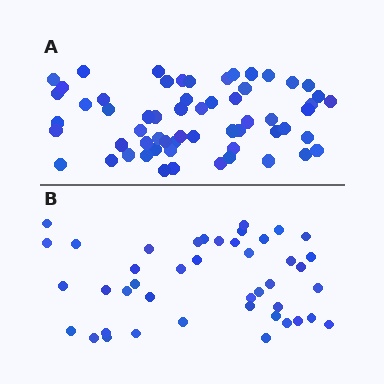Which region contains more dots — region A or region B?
Region A (the top region) has more dots.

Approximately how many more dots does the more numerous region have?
Region A has approximately 15 more dots than region B.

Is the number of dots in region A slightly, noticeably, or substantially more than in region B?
Region A has noticeably more, but not dramatically so. The ratio is roughly 1.4 to 1.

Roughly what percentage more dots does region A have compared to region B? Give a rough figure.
About 40% more.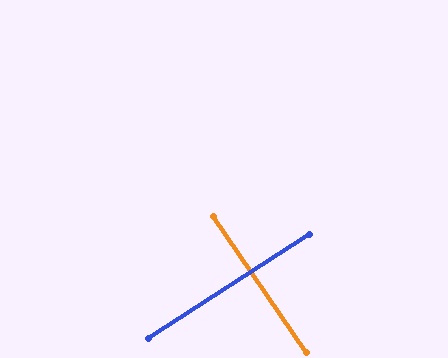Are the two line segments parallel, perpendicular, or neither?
Perpendicular — they meet at approximately 89°.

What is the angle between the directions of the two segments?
Approximately 89 degrees.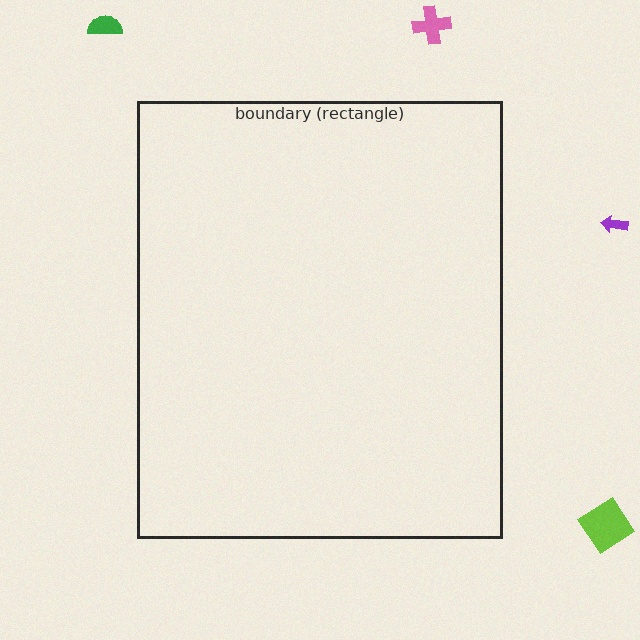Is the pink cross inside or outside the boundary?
Outside.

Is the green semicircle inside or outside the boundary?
Outside.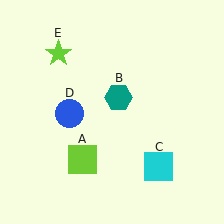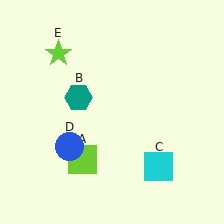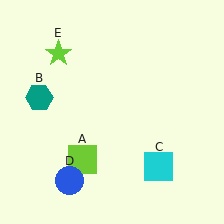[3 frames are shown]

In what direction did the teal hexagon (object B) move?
The teal hexagon (object B) moved left.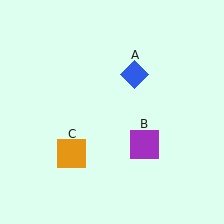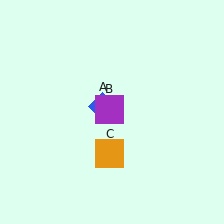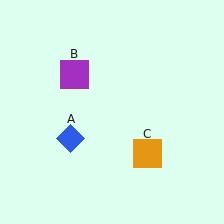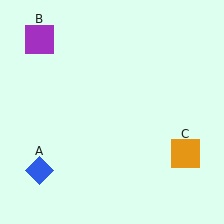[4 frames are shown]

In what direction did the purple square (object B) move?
The purple square (object B) moved up and to the left.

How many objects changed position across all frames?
3 objects changed position: blue diamond (object A), purple square (object B), orange square (object C).